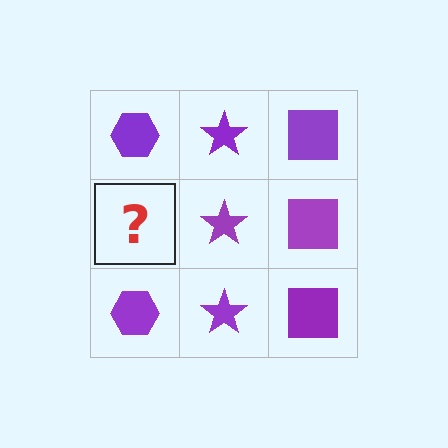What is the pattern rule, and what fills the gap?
The rule is that each column has a consistent shape. The gap should be filled with a purple hexagon.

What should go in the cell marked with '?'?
The missing cell should contain a purple hexagon.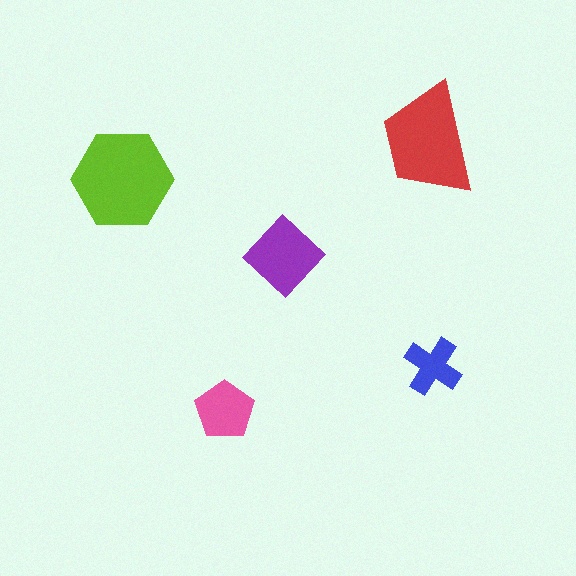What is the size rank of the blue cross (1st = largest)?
5th.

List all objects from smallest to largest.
The blue cross, the pink pentagon, the purple diamond, the red trapezoid, the lime hexagon.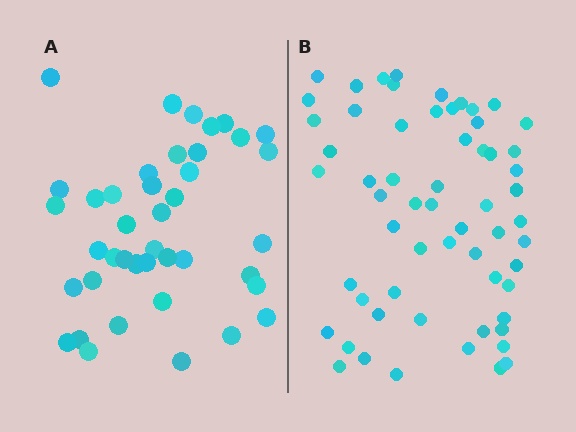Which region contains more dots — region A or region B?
Region B (the right region) has more dots.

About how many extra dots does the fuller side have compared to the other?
Region B has approximately 20 more dots than region A.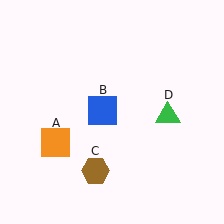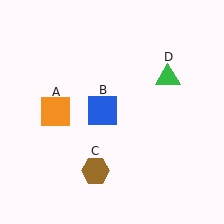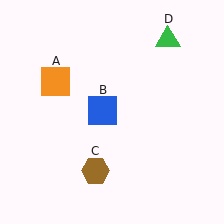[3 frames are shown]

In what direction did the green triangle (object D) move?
The green triangle (object D) moved up.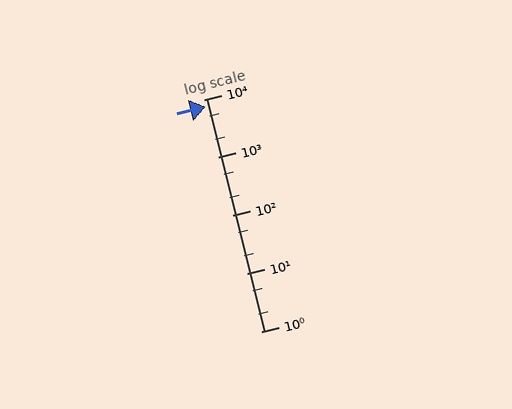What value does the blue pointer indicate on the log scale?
The pointer indicates approximately 7400.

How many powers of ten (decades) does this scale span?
The scale spans 4 decades, from 1 to 10000.